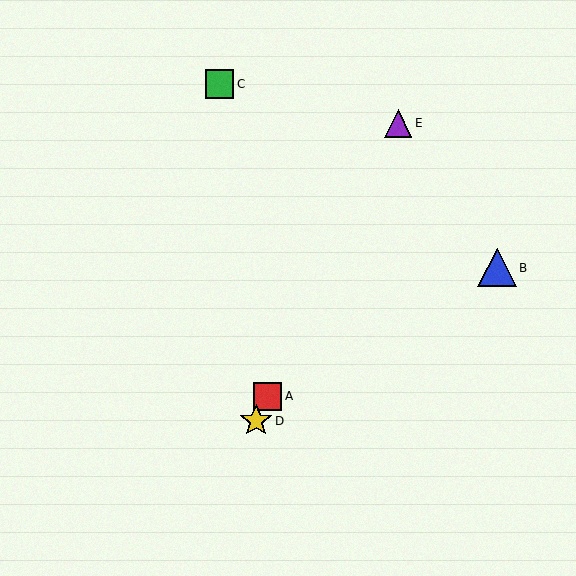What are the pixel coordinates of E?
Object E is at (398, 123).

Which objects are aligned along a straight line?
Objects A, D, E are aligned along a straight line.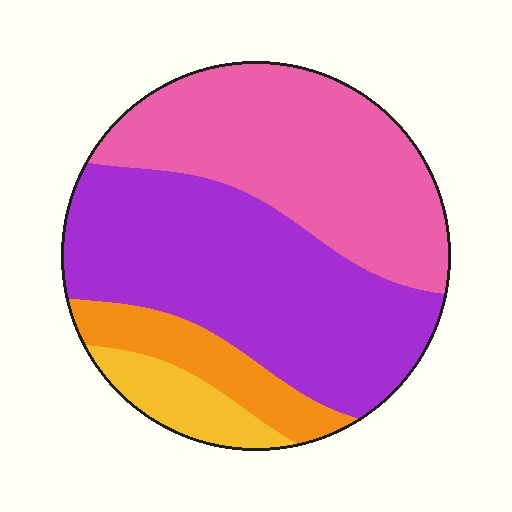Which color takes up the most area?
Purple, at roughly 45%.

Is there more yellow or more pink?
Pink.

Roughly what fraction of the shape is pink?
Pink covers around 35% of the shape.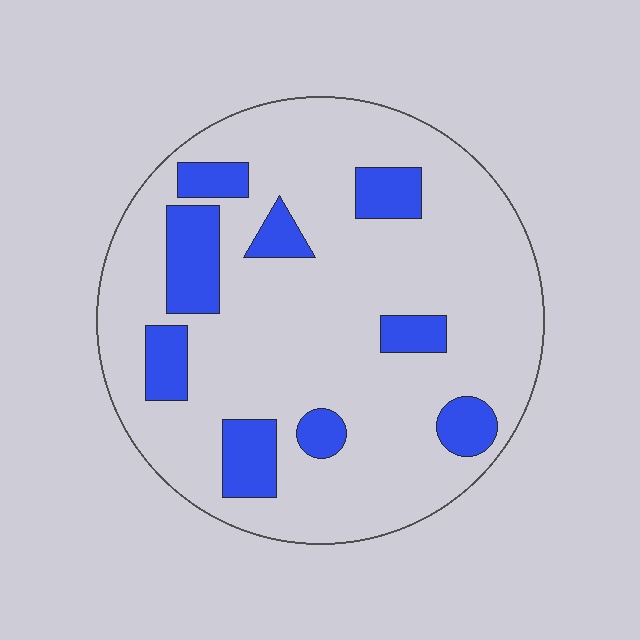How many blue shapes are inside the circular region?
9.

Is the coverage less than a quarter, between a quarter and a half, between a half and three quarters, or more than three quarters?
Less than a quarter.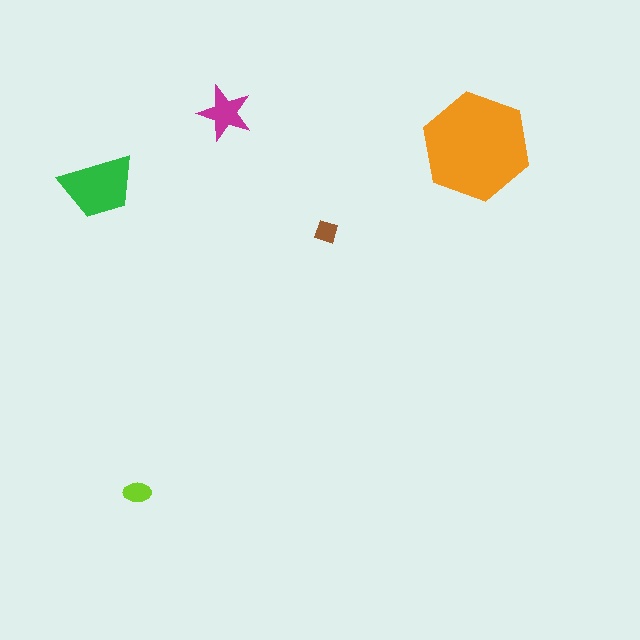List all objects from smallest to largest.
The brown diamond, the lime ellipse, the magenta star, the green trapezoid, the orange hexagon.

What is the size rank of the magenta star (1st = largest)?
3rd.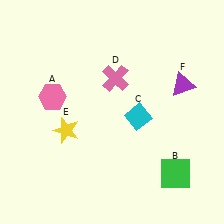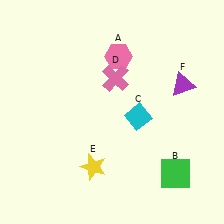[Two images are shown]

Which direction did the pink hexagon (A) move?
The pink hexagon (A) moved right.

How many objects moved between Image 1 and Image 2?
2 objects moved between the two images.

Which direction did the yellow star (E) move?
The yellow star (E) moved down.